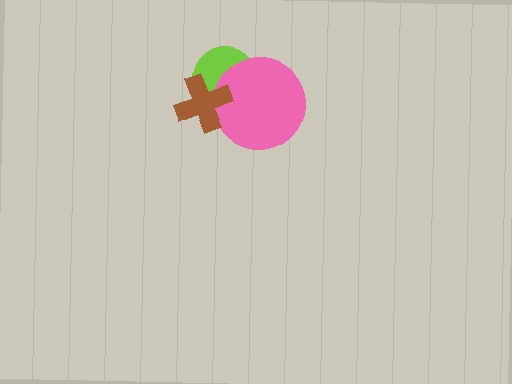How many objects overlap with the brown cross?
2 objects overlap with the brown cross.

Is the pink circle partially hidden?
Yes, it is partially covered by another shape.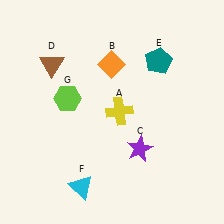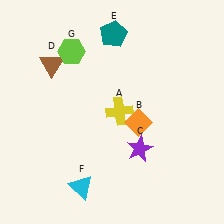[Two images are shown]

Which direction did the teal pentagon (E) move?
The teal pentagon (E) moved left.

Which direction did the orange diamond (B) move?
The orange diamond (B) moved down.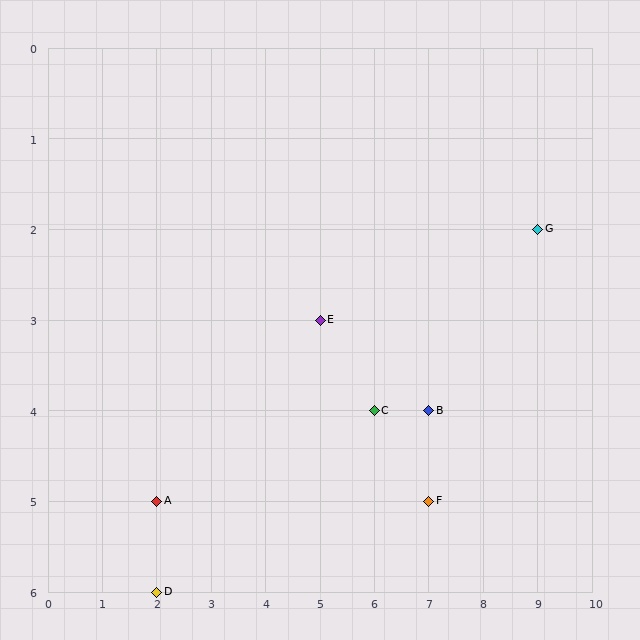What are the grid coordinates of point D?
Point D is at grid coordinates (2, 6).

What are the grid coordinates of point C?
Point C is at grid coordinates (6, 4).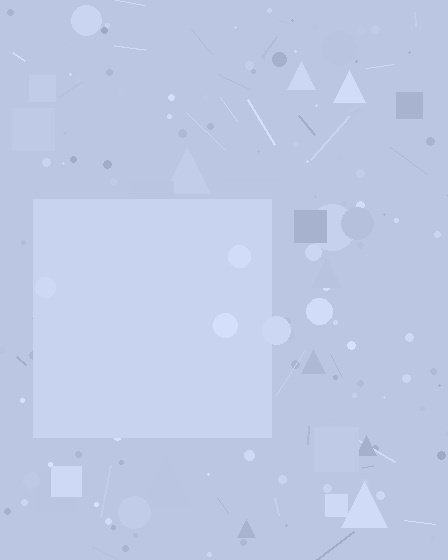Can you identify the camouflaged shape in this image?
The camouflaged shape is a square.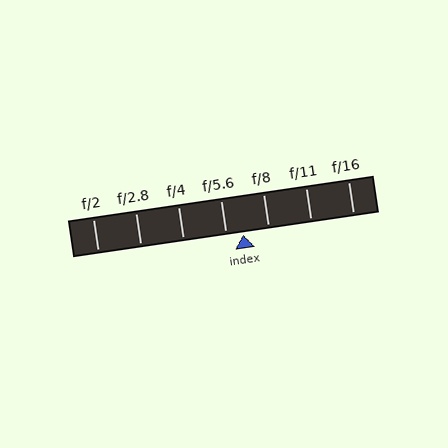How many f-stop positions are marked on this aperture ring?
There are 7 f-stop positions marked.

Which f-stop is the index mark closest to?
The index mark is closest to f/5.6.